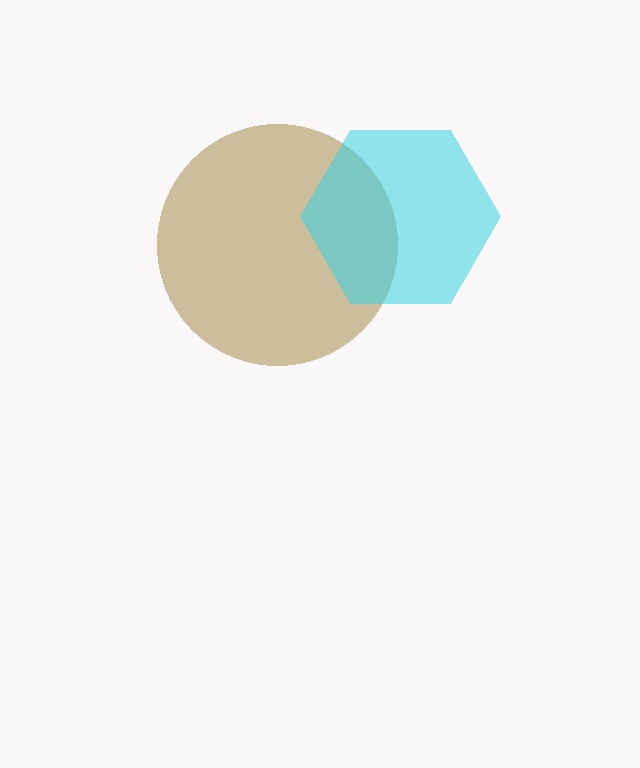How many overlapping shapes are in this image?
There are 2 overlapping shapes in the image.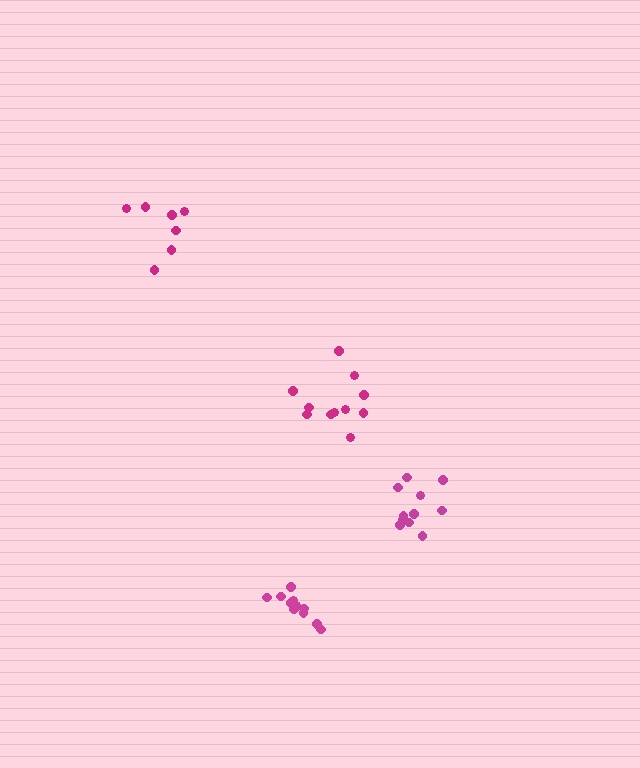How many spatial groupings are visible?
There are 4 spatial groupings.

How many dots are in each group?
Group 1: 11 dots, Group 2: 11 dots, Group 3: 7 dots, Group 4: 11 dots (40 total).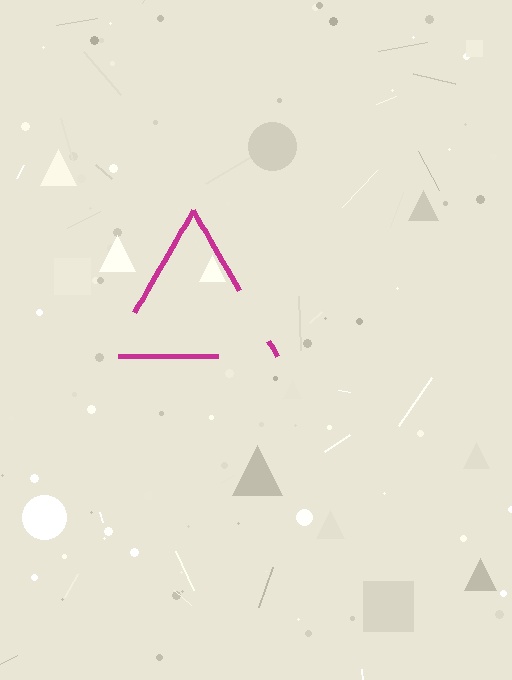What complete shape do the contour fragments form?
The contour fragments form a triangle.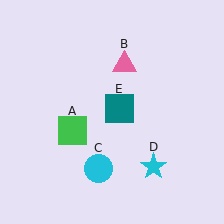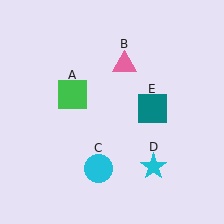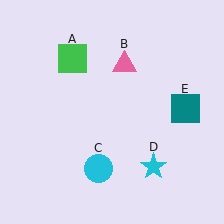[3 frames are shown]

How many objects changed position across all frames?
2 objects changed position: green square (object A), teal square (object E).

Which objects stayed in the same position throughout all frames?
Pink triangle (object B) and cyan circle (object C) and cyan star (object D) remained stationary.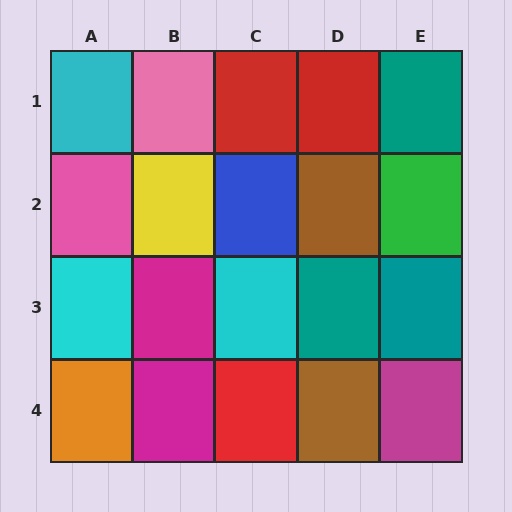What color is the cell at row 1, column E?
Teal.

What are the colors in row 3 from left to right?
Cyan, magenta, cyan, teal, teal.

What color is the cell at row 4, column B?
Magenta.